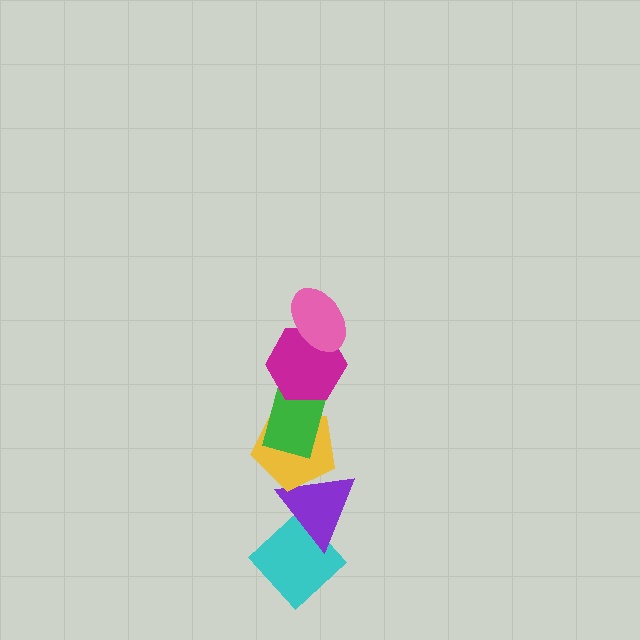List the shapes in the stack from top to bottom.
From top to bottom: the pink ellipse, the magenta hexagon, the green rectangle, the yellow pentagon, the purple triangle, the cyan diamond.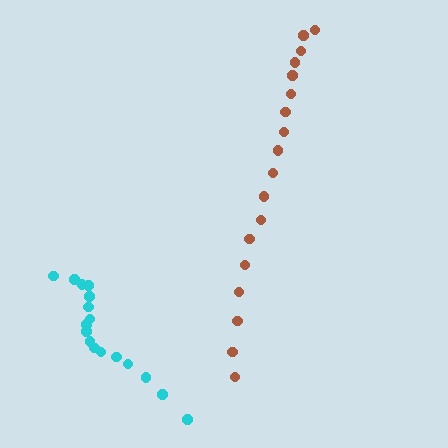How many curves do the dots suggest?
There are 2 distinct paths.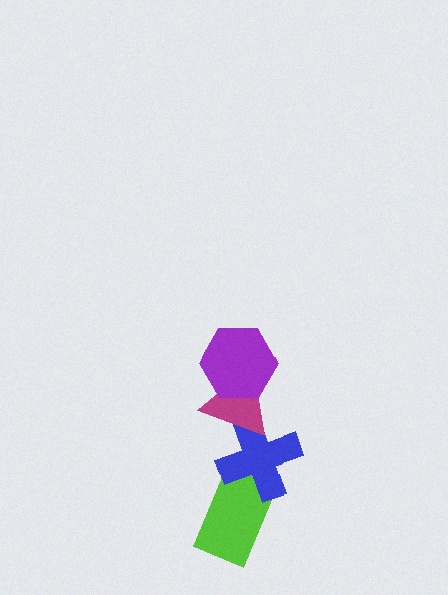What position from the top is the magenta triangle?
The magenta triangle is 2nd from the top.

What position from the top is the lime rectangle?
The lime rectangle is 4th from the top.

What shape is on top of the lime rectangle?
The blue cross is on top of the lime rectangle.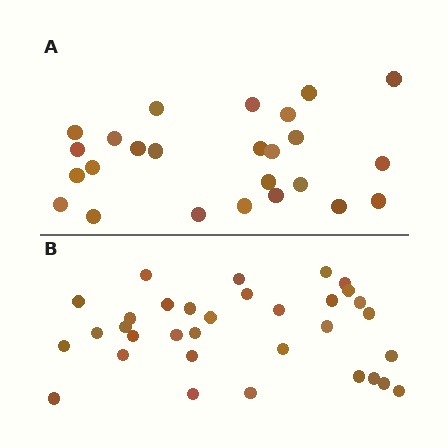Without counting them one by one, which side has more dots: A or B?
Region B (the bottom region) has more dots.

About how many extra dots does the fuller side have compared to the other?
Region B has roughly 8 or so more dots than region A.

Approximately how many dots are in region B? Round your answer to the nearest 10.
About 30 dots. (The exact count is 33, which rounds to 30.)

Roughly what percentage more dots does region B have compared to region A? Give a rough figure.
About 30% more.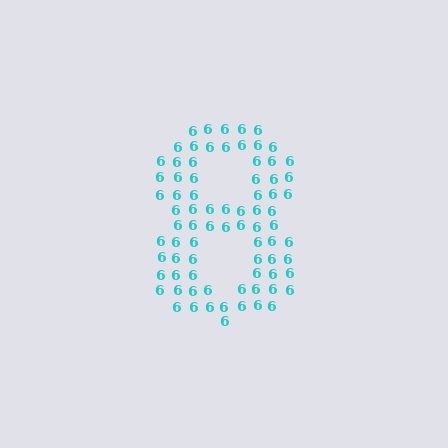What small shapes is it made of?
It is made of small digit 6's.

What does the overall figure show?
The overall figure shows the digit 8.